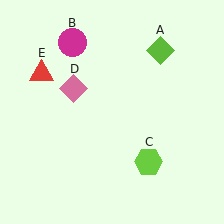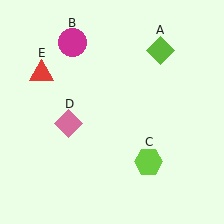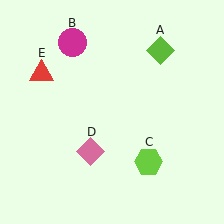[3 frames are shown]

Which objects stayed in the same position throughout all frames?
Lime diamond (object A) and magenta circle (object B) and lime hexagon (object C) and red triangle (object E) remained stationary.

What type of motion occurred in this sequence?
The pink diamond (object D) rotated counterclockwise around the center of the scene.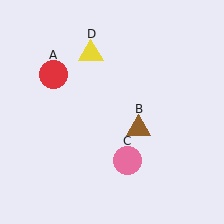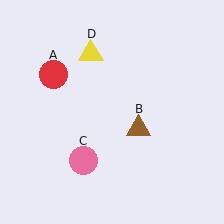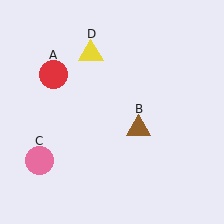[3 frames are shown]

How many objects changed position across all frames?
1 object changed position: pink circle (object C).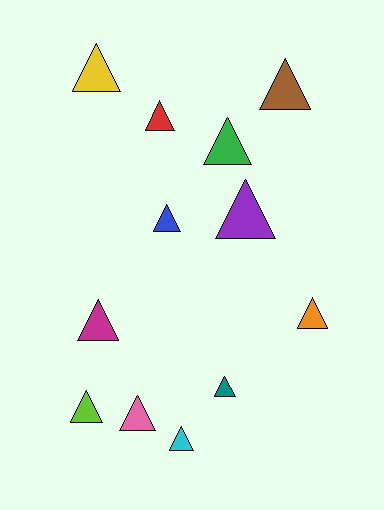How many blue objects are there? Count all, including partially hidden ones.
There is 1 blue object.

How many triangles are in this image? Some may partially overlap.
There are 12 triangles.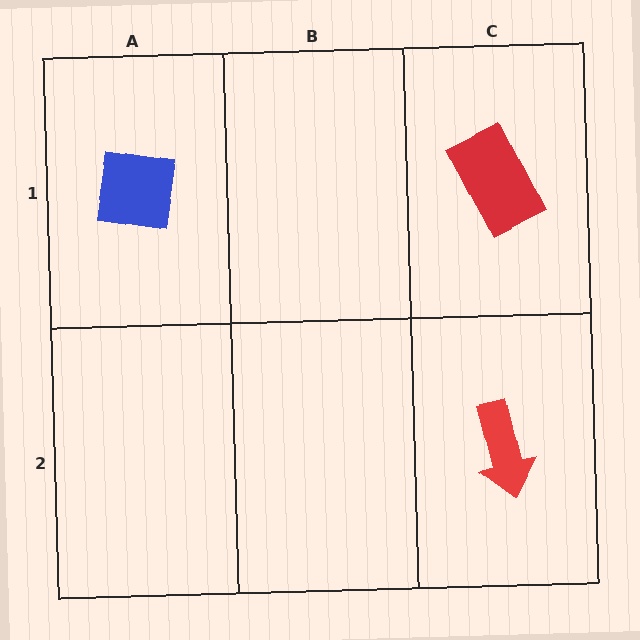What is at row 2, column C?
A red arrow.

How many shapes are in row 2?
1 shape.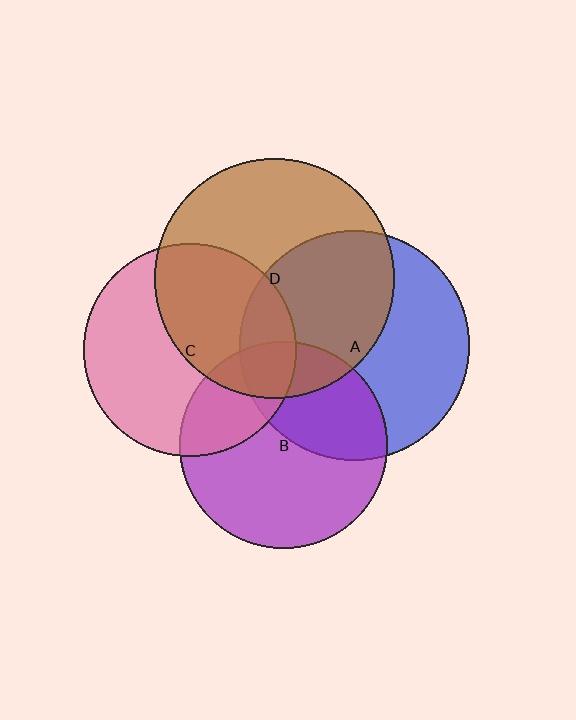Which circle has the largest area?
Circle D (brown).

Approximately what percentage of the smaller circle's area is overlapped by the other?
Approximately 25%.